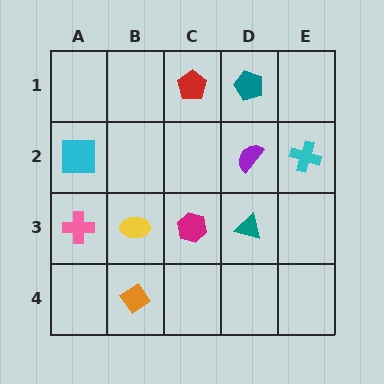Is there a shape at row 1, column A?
No, that cell is empty.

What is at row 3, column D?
A teal triangle.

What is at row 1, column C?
A red pentagon.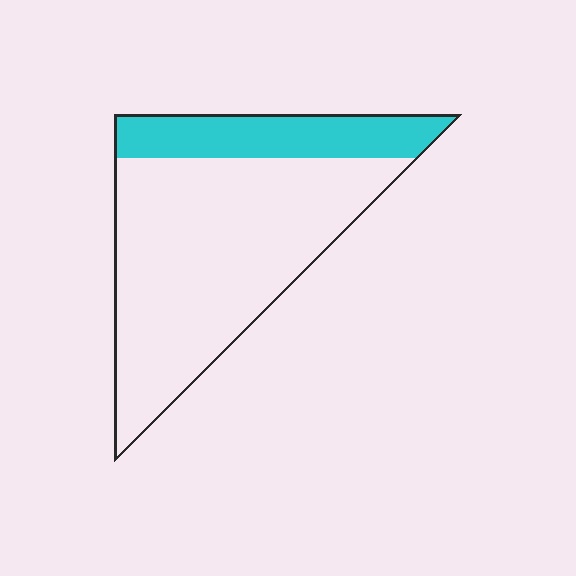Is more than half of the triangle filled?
No.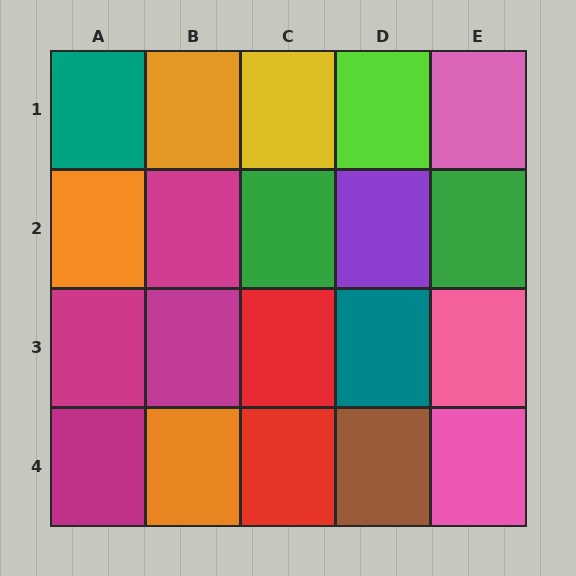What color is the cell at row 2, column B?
Magenta.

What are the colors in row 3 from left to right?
Magenta, magenta, red, teal, pink.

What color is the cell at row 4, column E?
Pink.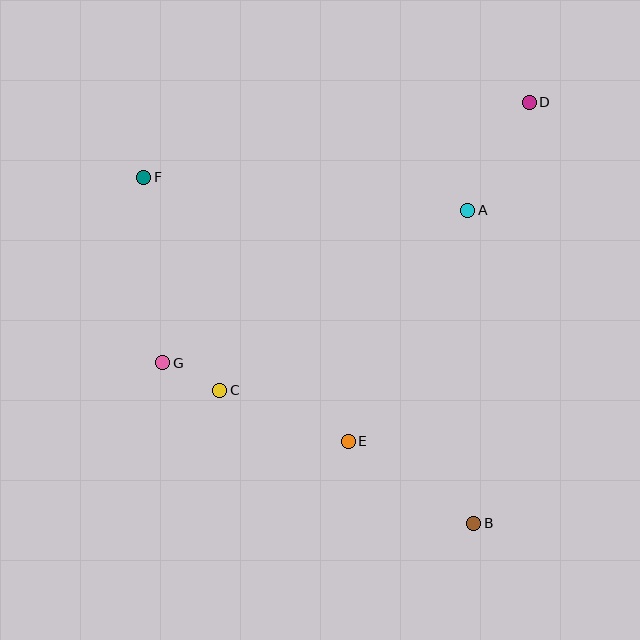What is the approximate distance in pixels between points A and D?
The distance between A and D is approximately 124 pixels.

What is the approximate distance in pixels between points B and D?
The distance between B and D is approximately 424 pixels.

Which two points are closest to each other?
Points C and G are closest to each other.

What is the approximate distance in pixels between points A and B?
The distance between A and B is approximately 313 pixels.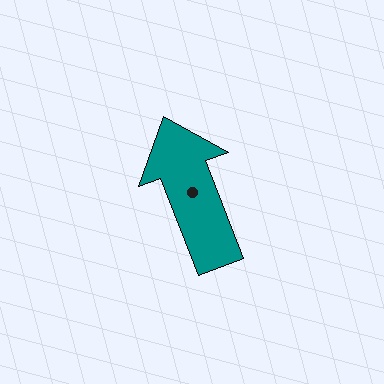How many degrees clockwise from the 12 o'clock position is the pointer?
Approximately 339 degrees.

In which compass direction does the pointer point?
North.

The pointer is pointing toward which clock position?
Roughly 11 o'clock.